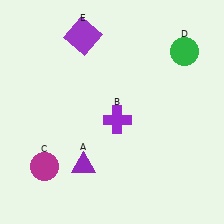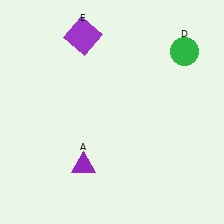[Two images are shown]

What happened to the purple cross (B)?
The purple cross (B) was removed in Image 2. It was in the bottom-right area of Image 1.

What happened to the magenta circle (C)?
The magenta circle (C) was removed in Image 2. It was in the bottom-left area of Image 1.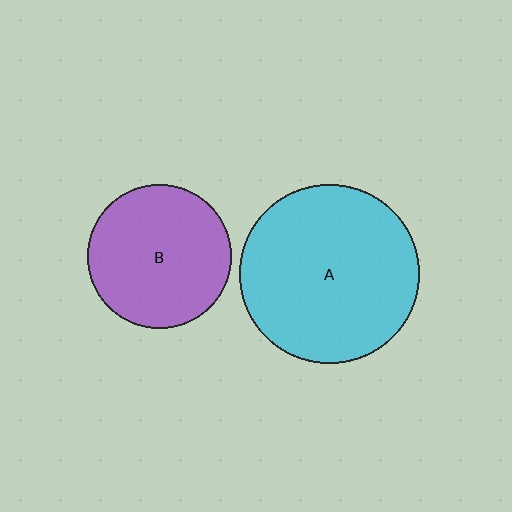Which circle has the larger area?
Circle A (cyan).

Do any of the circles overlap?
No, none of the circles overlap.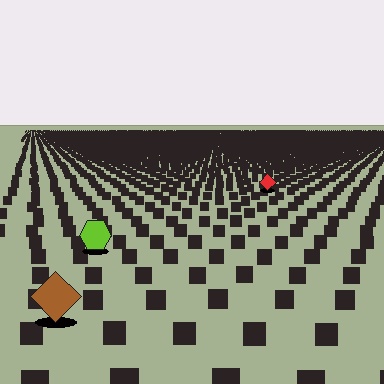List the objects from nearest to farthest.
From nearest to farthest: the brown diamond, the lime hexagon, the red diamond.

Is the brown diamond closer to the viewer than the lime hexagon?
Yes. The brown diamond is closer — you can tell from the texture gradient: the ground texture is coarser near it.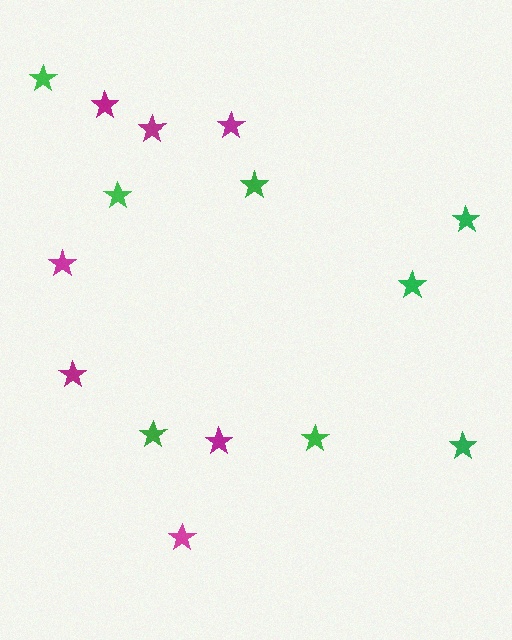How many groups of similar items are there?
There are 2 groups: one group of green stars (8) and one group of magenta stars (7).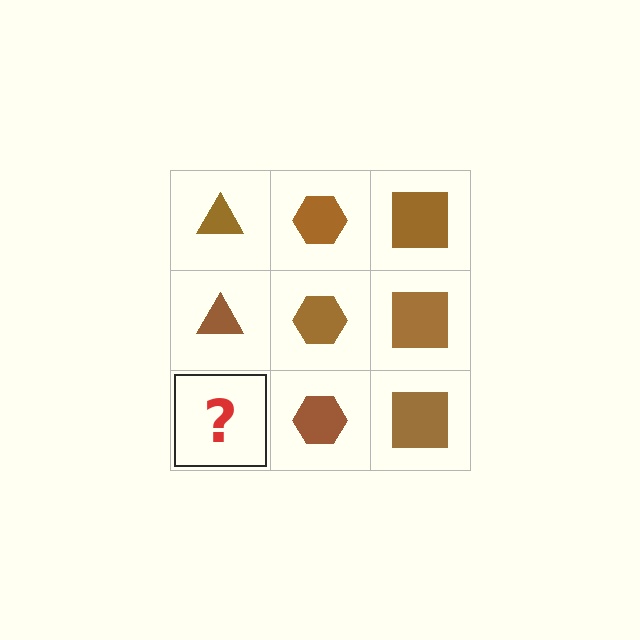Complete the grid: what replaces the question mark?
The question mark should be replaced with a brown triangle.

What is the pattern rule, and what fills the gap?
The rule is that each column has a consistent shape. The gap should be filled with a brown triangle.